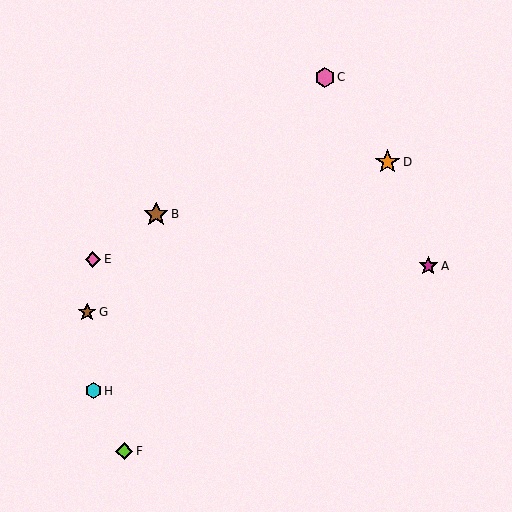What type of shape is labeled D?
Shape D is an orange star.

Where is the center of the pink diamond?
The center of the pink diamond is at (93, 259).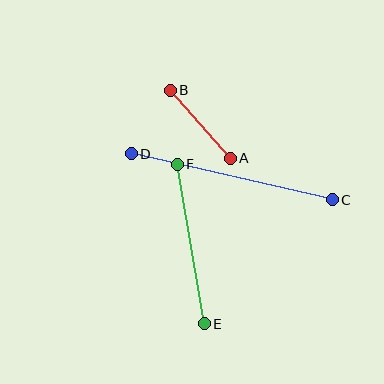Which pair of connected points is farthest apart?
Points C and D are farthest apart.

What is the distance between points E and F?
The distance is approximately 161 pixels.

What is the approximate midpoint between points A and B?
The midpoint is at approximately (200, 124) pixels.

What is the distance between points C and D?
The distance is approximately 206 pixels.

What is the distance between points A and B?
The distance is approximately 91 pixels.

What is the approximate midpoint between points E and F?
The midpoint is at approximately (191, 244) pixels.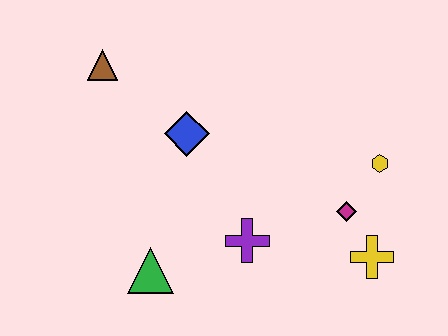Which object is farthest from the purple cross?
The brown triangle is farthest from the purple cross.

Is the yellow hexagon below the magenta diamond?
No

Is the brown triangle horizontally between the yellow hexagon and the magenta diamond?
No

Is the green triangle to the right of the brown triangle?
Yes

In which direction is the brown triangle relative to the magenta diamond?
The brown triangle is to the left of the magenta diamond.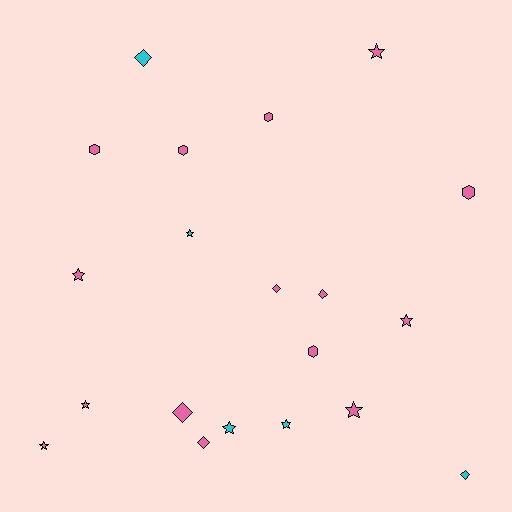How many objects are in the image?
There are 20 objects.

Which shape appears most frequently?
Star, with 9 objects.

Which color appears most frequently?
Pink, with 15 objects.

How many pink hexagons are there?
There are 5 pink hexagons.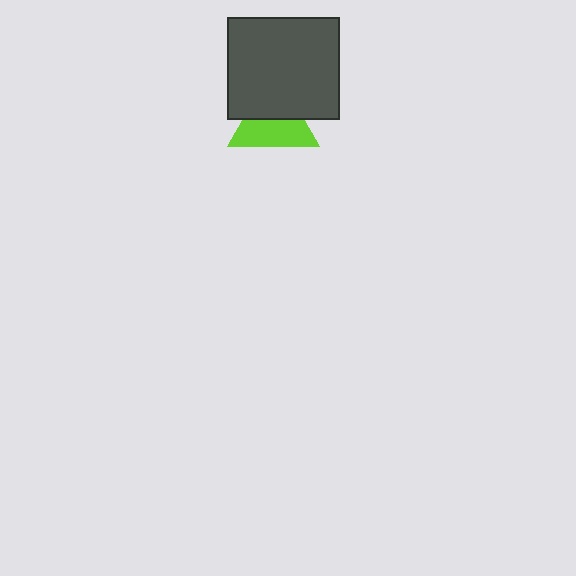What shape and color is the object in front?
The object in front is a dark gray rectangle.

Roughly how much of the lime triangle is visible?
About half of it is visible (roughly 57%).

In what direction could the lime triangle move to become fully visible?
The lime triangle could move down. That would shift it out from behind the dark gray rectangle entirely.